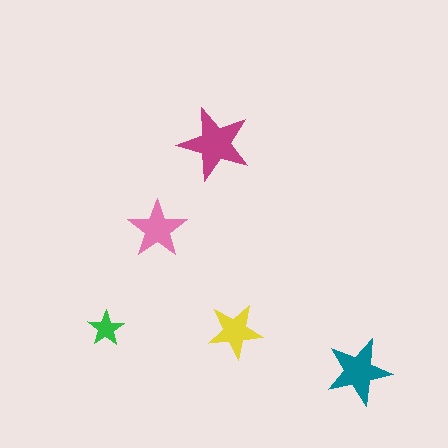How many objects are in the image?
There are 5 objects in the image.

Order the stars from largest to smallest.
the magenta one, the teal one, the pink one, the yellow one, the green one.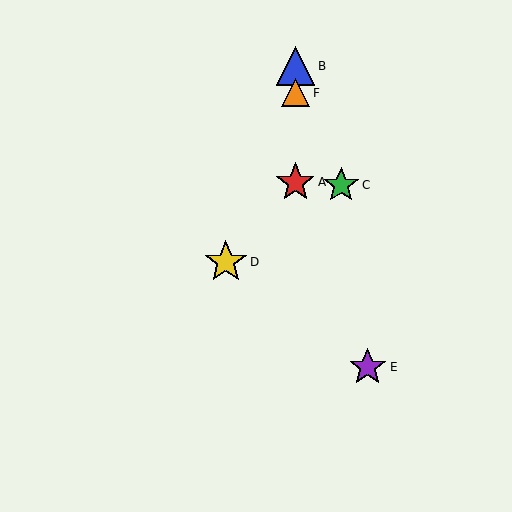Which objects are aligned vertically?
Objects A, B, F are aligned vertically.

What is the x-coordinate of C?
Object C is at x≈341.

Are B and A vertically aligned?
Yes, both are at x≈295.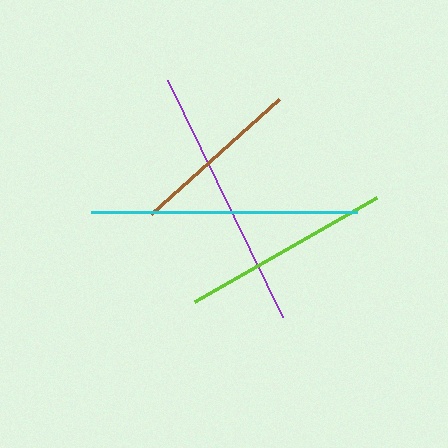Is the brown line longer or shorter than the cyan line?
The cyan line is longer than the brown line.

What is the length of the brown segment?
The brown segment is approximately 171 pixels long.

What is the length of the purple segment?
The purple segment is approximately 264 pixels long.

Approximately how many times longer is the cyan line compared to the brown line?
The cyan line is approximately 1.6 times the length of the brown line.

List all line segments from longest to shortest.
From longest to shortest: cyan, purple, lime, brown.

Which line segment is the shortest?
The brown line is the shortest at approximately 171 pixels.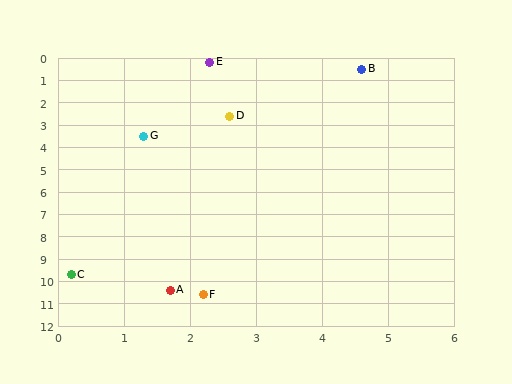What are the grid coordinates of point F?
Point F is at approximately (2.2, 10.6).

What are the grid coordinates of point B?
Point B is at approximately (4.6, 0.5).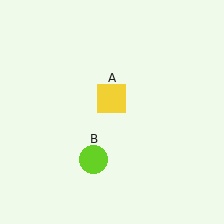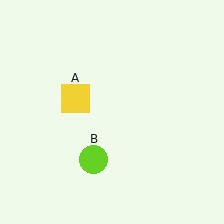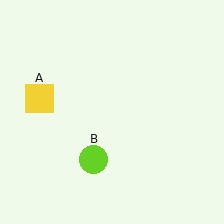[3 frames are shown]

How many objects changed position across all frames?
1 object changed position: yellow square (object A).